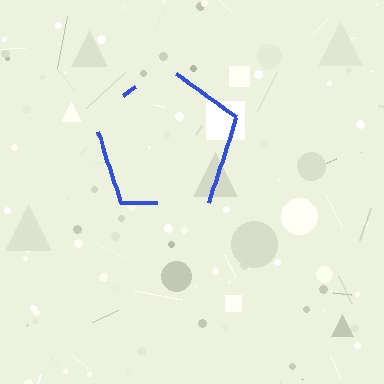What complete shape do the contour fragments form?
The contour fragments form a pentagon.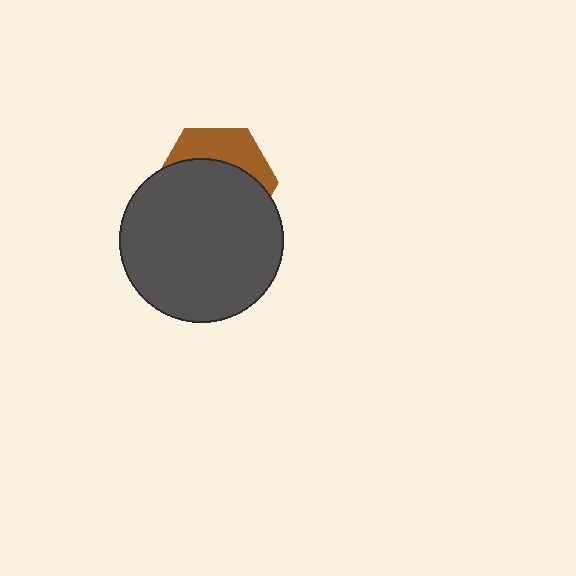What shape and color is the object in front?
The object in front is a dark gray circle.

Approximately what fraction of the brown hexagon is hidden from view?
Roughly 67% of the brown hexagon is hidden behind the dark gray circle.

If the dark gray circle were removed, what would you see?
You would see the complete brown hexagon.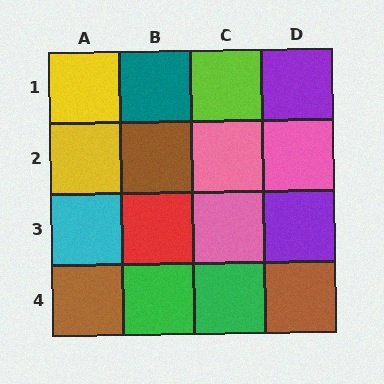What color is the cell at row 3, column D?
Purple.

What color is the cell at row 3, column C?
Pink.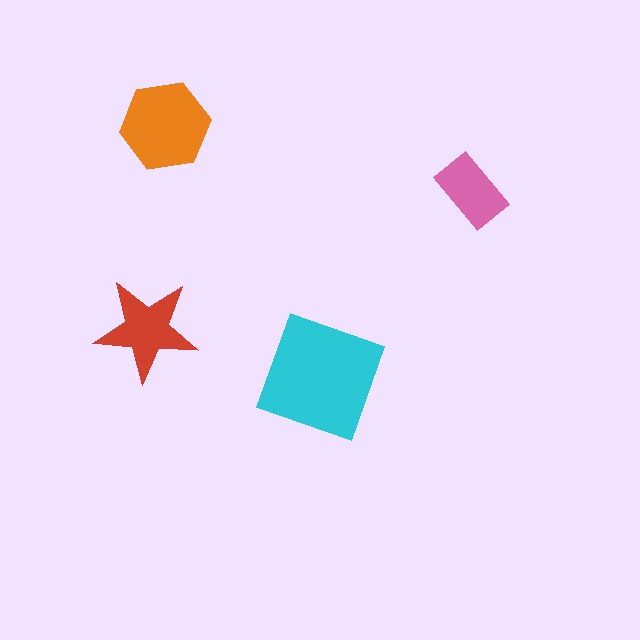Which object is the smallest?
The pink rectangle.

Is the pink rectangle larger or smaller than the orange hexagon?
Smaller.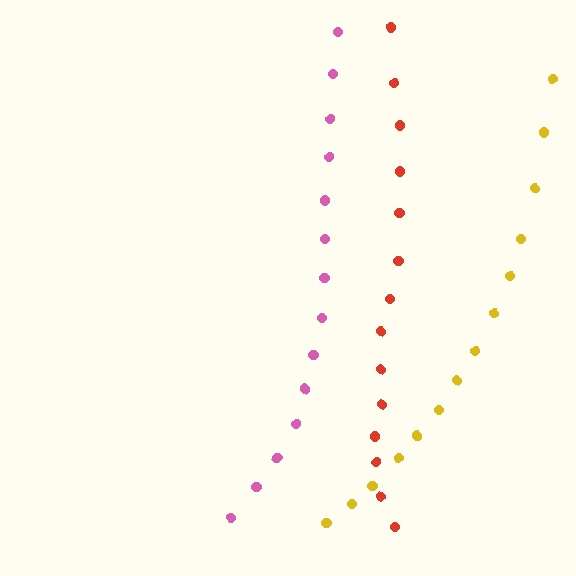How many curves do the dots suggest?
There are 3 distinct paths.